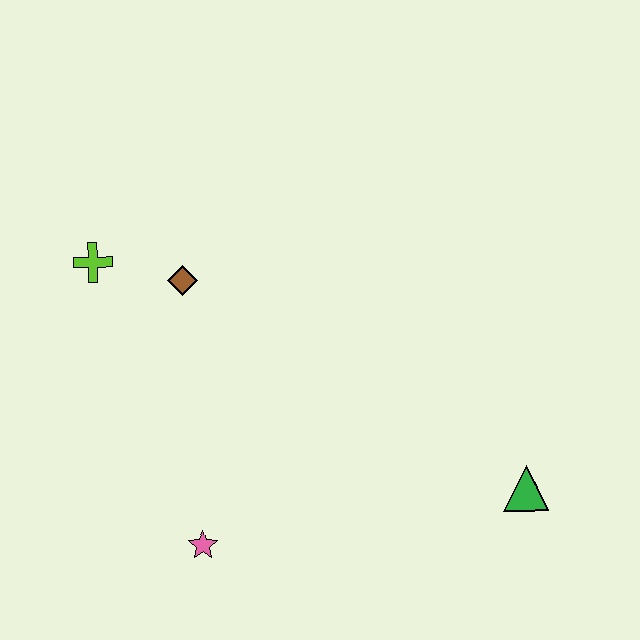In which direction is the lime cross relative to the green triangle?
The lime cross is to the left of the green triangle.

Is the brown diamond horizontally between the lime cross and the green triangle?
Yes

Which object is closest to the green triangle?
The pink star is closest to the green triangle.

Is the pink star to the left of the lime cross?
No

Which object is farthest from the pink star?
The green triangle is farthest from the pink star.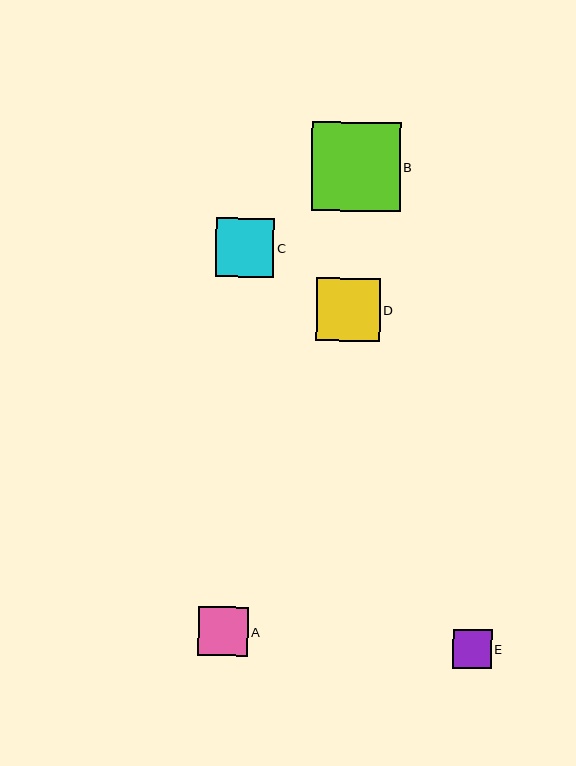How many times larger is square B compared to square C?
Square B is approximately 1.5 times the size of square C.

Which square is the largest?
Square B is the largest with a size of approximately 89 pixels.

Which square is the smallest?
Square E is the smallest with a size of approximately 39 pixels.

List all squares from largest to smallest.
From largest to smallest: B, D, C, A, E.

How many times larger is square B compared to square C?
Square B is approximately 1.5 times the size of square C.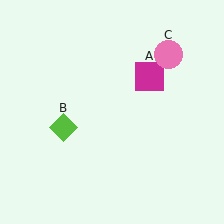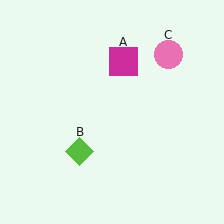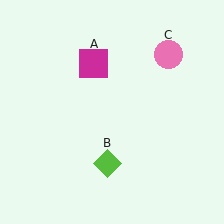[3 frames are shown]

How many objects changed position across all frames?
2 objects changed position: magenta square (object A), lime diamond (object B).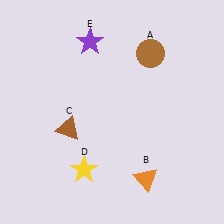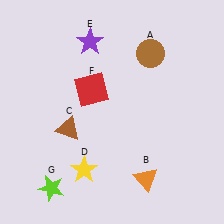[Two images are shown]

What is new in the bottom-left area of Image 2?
A lime star (G) was added in the bottom-left area of Image 2.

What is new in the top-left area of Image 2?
A red square (F) was added in the top-left area of Image 2.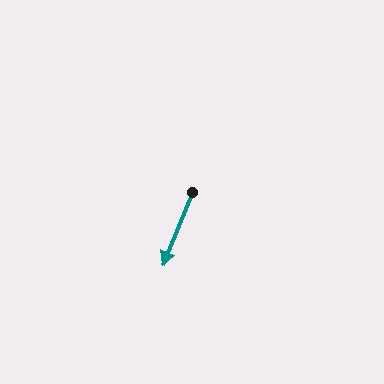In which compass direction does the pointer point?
South.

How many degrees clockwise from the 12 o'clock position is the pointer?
Approximately 202 degrees.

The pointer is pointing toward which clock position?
Roughly 7 o'clock.